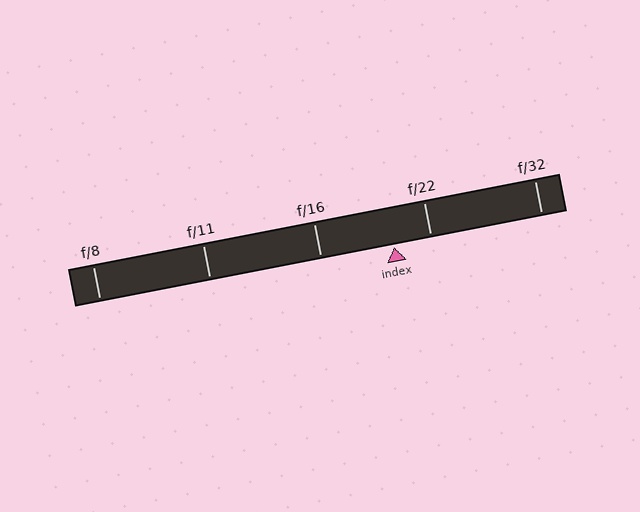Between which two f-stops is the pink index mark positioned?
The index mark is between f/16 and f/22.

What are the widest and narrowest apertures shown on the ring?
The widest aperture shown is f/8 and the narrowest is f/32.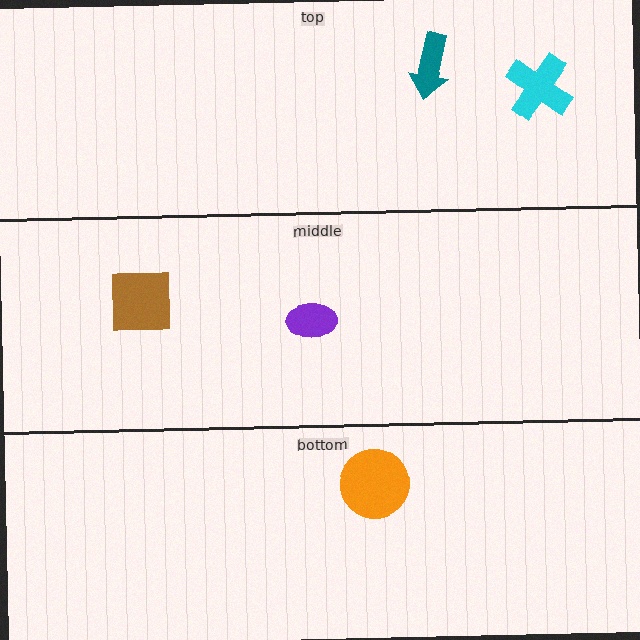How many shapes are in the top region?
2.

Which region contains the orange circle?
The bottom region.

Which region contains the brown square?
The middle region.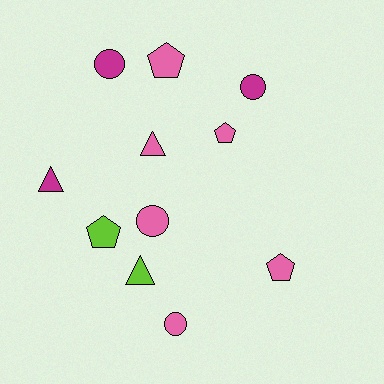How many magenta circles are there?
There are 2 magenta circles.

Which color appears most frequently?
Pink, with 6 objects.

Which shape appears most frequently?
Pentagon, with 4 objects.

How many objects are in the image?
There are 11 objects.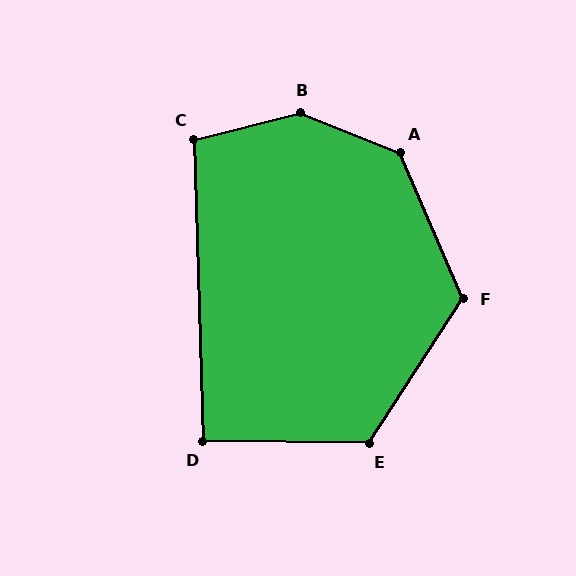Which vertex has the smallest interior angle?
D, at approximately 92 degrees.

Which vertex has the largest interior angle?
B, at approximately 144 degrees.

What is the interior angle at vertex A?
Approximately 135 degrees (obtuse).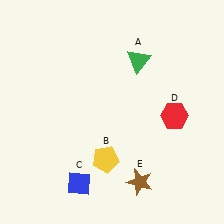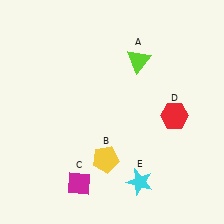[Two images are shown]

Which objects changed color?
A changed from green to lime. C changed from blue to magenta. E changed from brown to cyan.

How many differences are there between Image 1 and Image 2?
There are 3 differences between the two images.